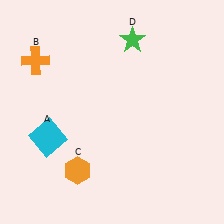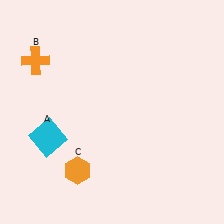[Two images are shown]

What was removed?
The green star (D) was removed in Image 2.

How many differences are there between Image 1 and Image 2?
There is 1 difference between the two images.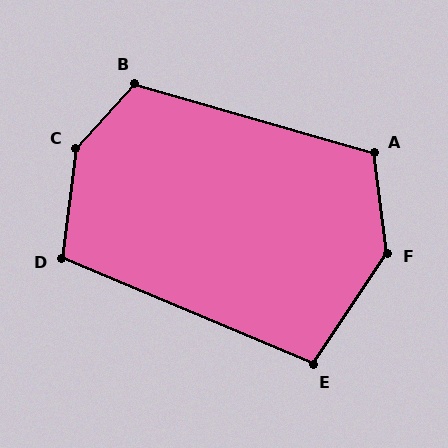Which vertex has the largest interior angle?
C, at approximately 145 degrees.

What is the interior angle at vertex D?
Approximately 105 degrees (obtuse).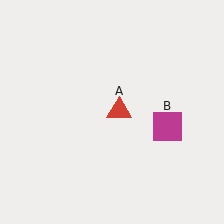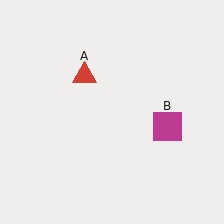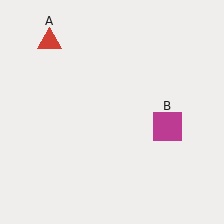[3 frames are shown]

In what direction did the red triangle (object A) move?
The red triangle (object A) moved up and to the left.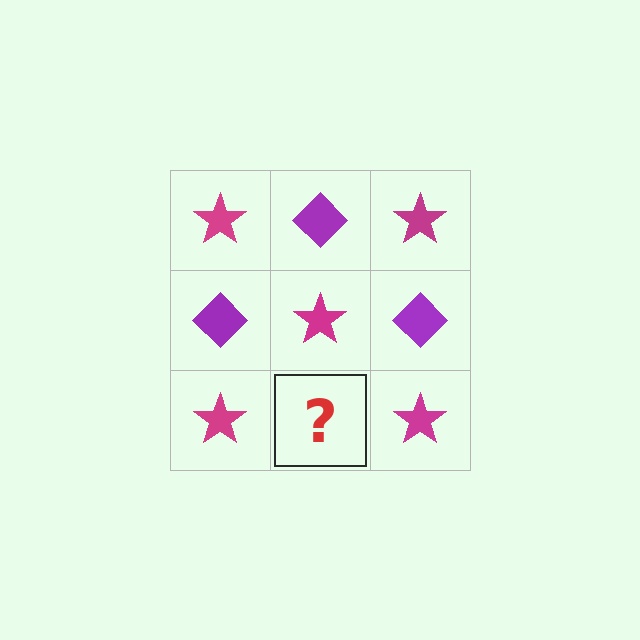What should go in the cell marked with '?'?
The missing cell should contain a purple diamond.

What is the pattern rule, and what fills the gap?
The rule is that it alternates magenta star and purple diamond in a checkerboard pattern. The gap should be filled with a purple diamond.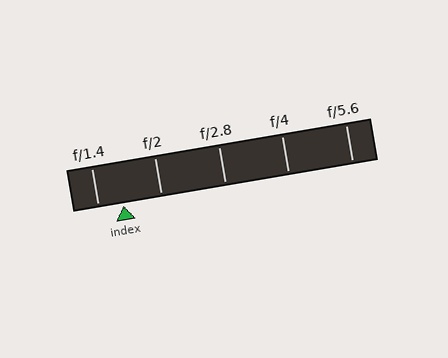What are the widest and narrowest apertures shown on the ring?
The widest aperture shown is f/1.4 and the narrowest is f/5.6.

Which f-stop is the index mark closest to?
The index mark is closest to f/1.4.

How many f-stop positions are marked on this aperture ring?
There are 5 f-stop positions marked.